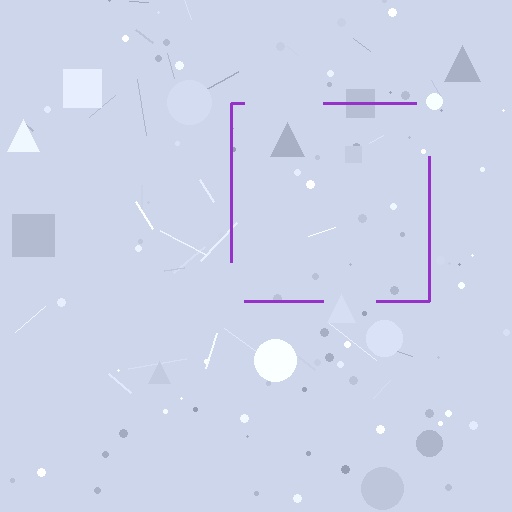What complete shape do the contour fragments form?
The contour fragments form a square.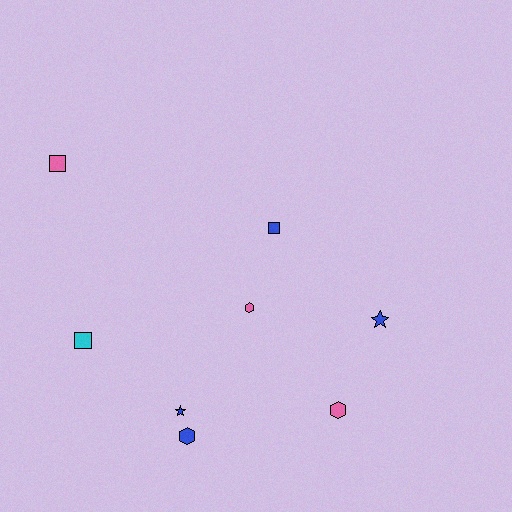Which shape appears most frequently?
Square, with 3 objects.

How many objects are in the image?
There are 8 objects.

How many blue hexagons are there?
There is 1 blue hexagon.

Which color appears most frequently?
Blue, with 4 objects.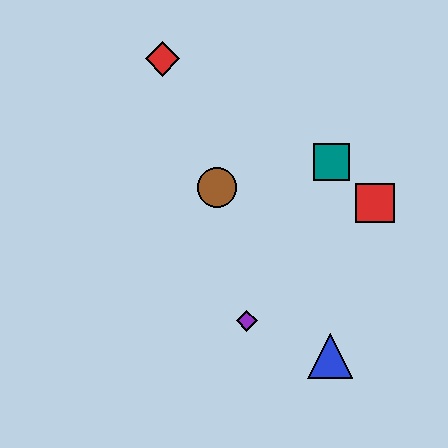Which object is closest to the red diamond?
The brown circle is closest to the red diamond.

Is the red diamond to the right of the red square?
No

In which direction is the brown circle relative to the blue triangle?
The brown circle is above the blue triangle.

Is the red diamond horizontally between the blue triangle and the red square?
No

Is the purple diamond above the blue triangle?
Yes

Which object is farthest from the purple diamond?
The red diamond is farthest from the purple diamond.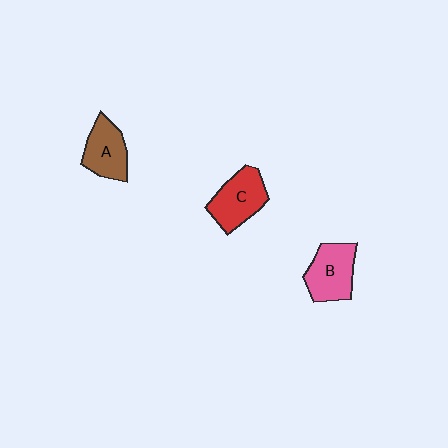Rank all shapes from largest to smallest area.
From largest to smallest: C (red), B (pink), A (brown).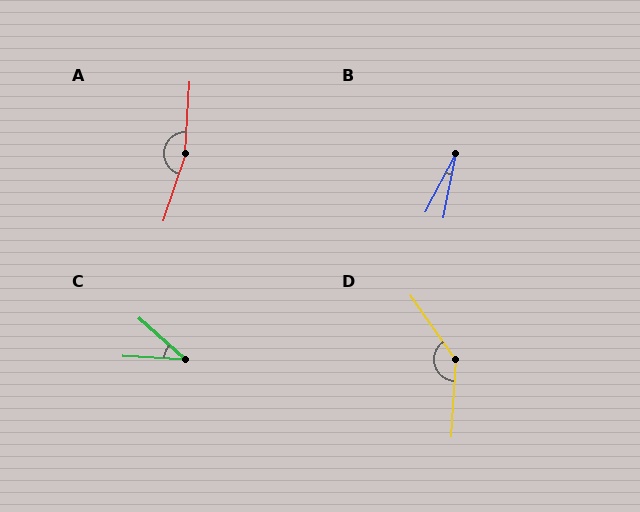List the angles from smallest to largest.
B (17°), C (39°), D (141°), A (165°).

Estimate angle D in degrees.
Approximately 141 degrees.